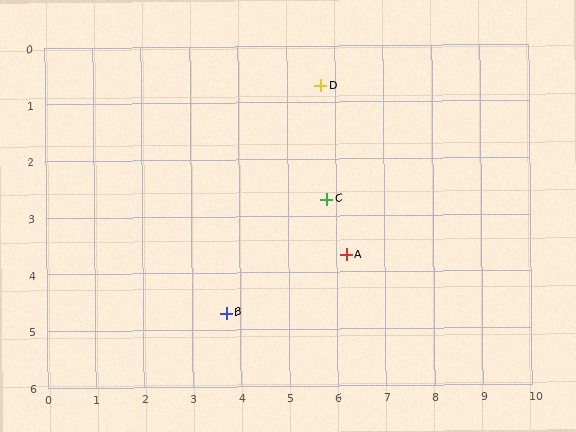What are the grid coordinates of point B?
Point B is at approximately (3.7, 4.7).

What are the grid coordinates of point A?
Point A is at approximately (6.2, 3.7).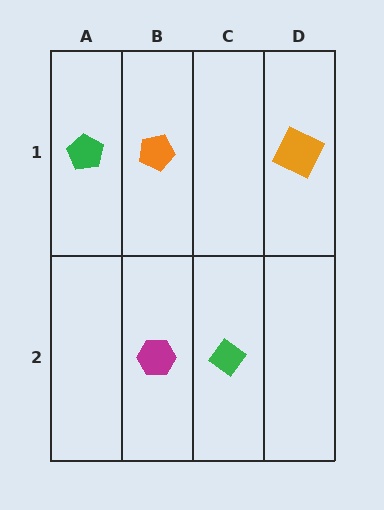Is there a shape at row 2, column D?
No, that cell is empty.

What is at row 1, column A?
A green pentagon.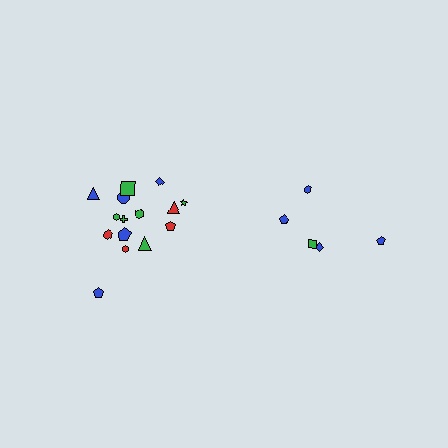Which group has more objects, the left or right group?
The left group.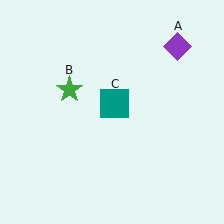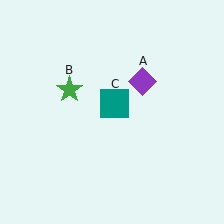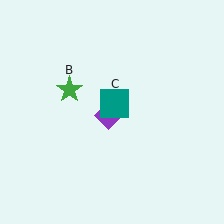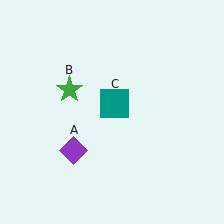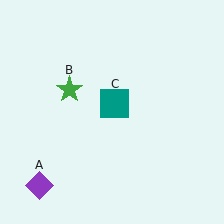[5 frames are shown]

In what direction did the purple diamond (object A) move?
The purple diamond (object A) moved down and to the left.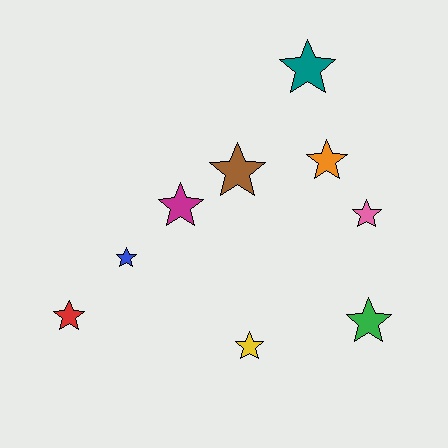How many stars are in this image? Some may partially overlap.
There are 9 stars.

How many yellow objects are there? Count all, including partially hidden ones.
There is 1 yellow object.